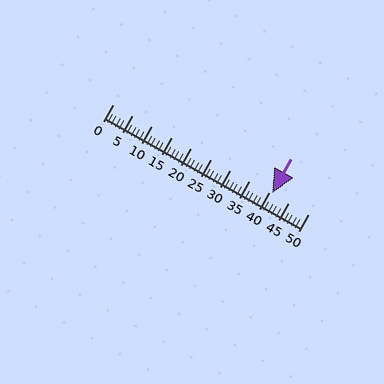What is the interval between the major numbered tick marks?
The major tick marks are spaced 5 units apart.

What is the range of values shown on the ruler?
The ruler shows values from 0 to 50.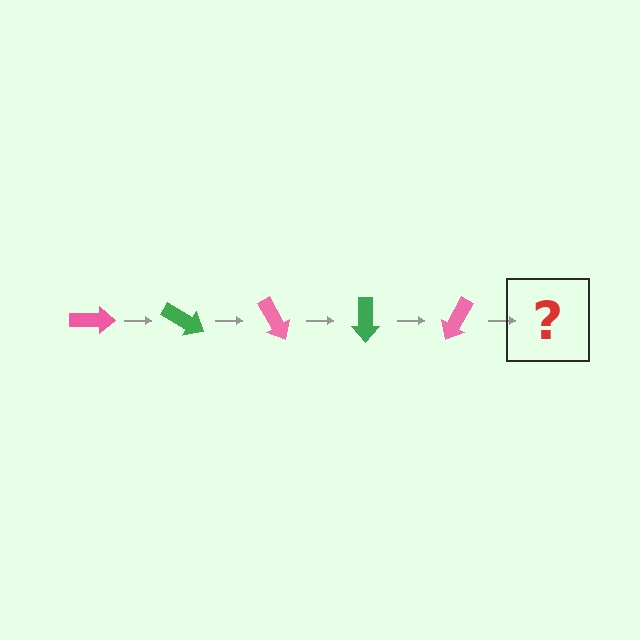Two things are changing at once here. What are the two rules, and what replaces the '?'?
The two rules are that it rotates 30 degrees each step and the color cycles through pink and green. The '?' should be a green arrow, rotated 150 degrees from the start.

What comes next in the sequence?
The next element should be a green arrow, rotated 150 degrees from the start.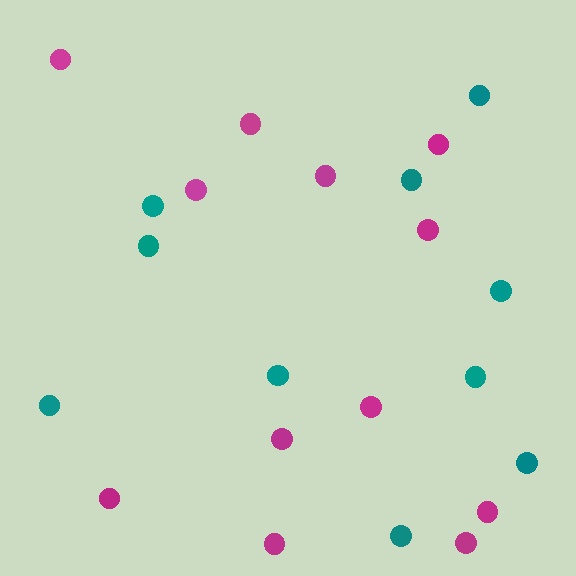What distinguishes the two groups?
There are 2 groups: one group of magenta circles (12) and one group of teal circles (10).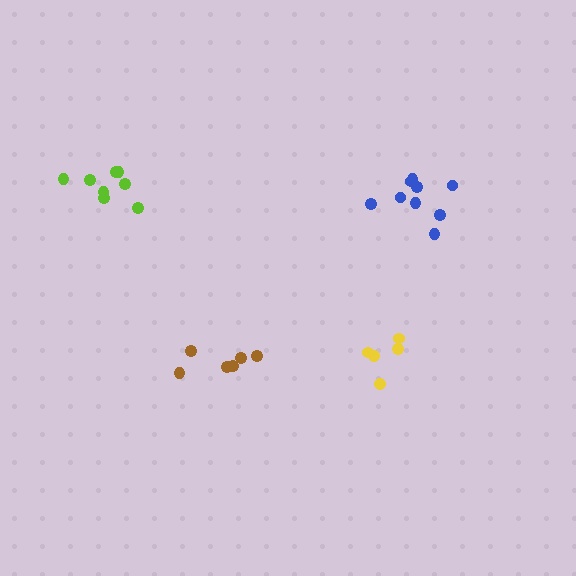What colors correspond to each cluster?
The clusters are colored: yellow, brown, blue, lime.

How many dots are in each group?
Group 1: 5 dots, Group 2: 6 dots, Group 3: 9 dots, Group 4: 8 dots (28 total).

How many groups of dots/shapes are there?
There are 4 groups.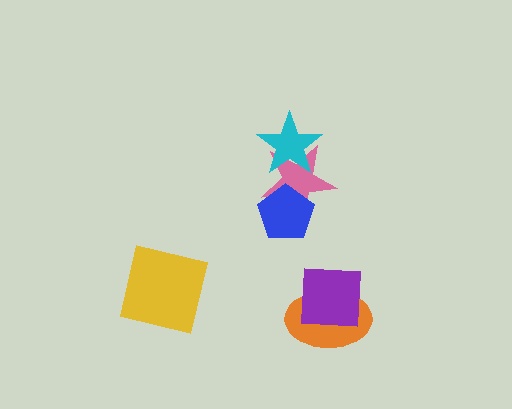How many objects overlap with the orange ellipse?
1 object overlaps with the orange ellipse.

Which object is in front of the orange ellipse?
The purple square is in front of the orange ellipse.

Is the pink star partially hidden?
Yes, it is partially covered by another shape.